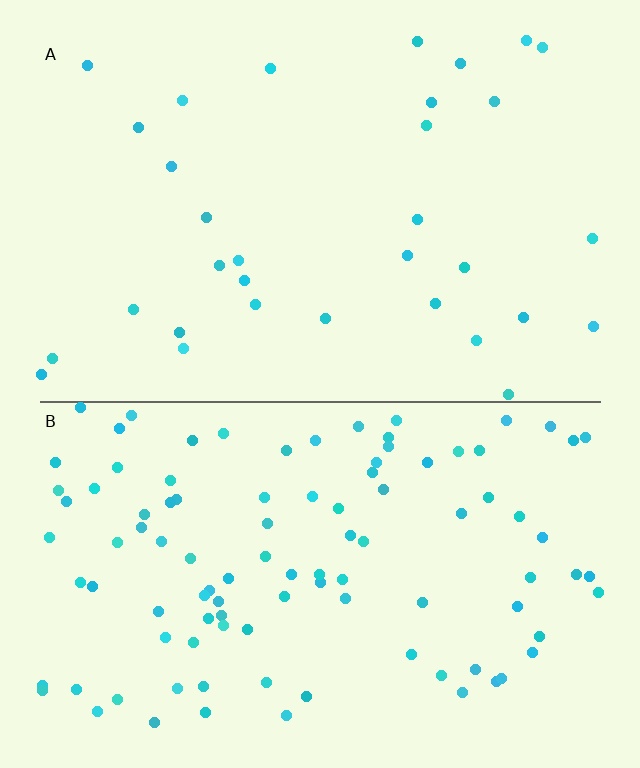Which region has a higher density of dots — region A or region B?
B (the bottom).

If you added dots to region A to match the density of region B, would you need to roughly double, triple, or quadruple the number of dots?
Approximately triple.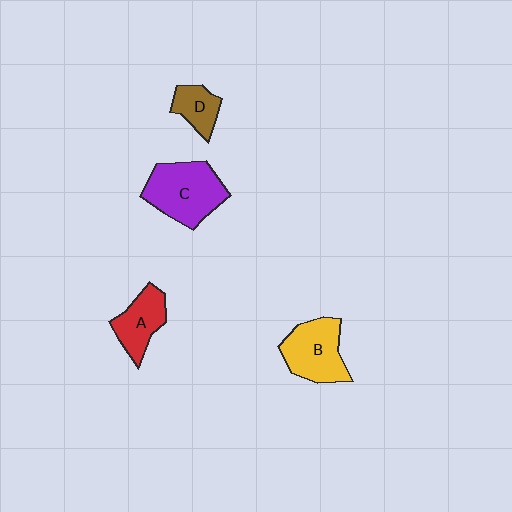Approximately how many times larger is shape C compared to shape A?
Approximately 1.6 times.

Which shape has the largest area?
Shape C (purple).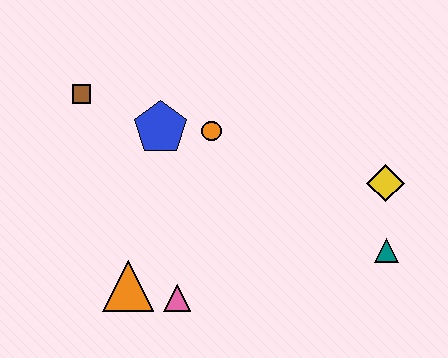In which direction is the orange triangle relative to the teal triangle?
The orange triangle is to the left of the teal triangle.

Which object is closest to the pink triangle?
The orange triangle is closest to the pink triangle.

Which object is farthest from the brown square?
The teal triangle is farthest from the brown square.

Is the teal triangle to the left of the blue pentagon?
No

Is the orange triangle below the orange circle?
Yes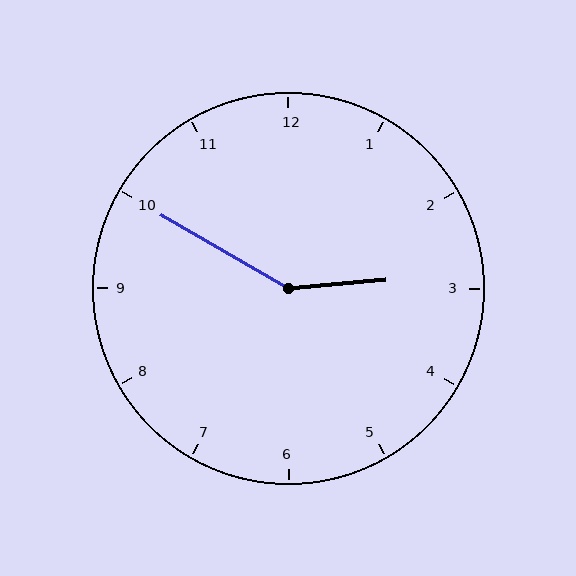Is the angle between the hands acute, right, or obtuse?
It is obtuse.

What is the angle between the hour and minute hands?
Approximately 145 degrees.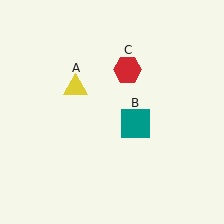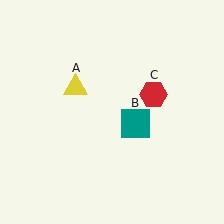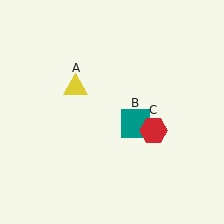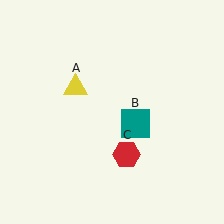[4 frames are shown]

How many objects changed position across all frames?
1 object changed position: red hexagon (object C).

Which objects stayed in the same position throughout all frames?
Yellow triangle (object A) and teal square (object B) remained stationary.